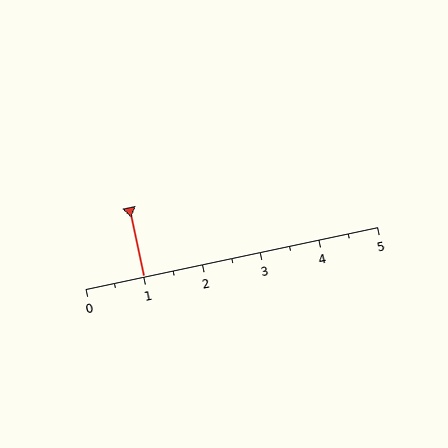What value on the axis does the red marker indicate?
The marker indicates approximately 1.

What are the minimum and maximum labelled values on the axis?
The axis runs from 0 to 5.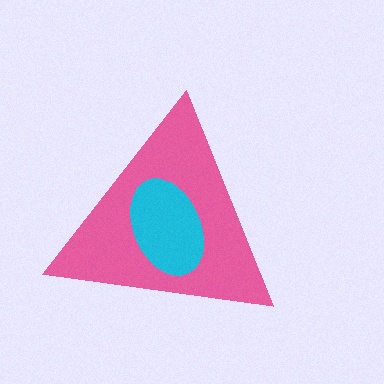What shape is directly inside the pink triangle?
The cyan ellipse.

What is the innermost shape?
The cyan ellipse.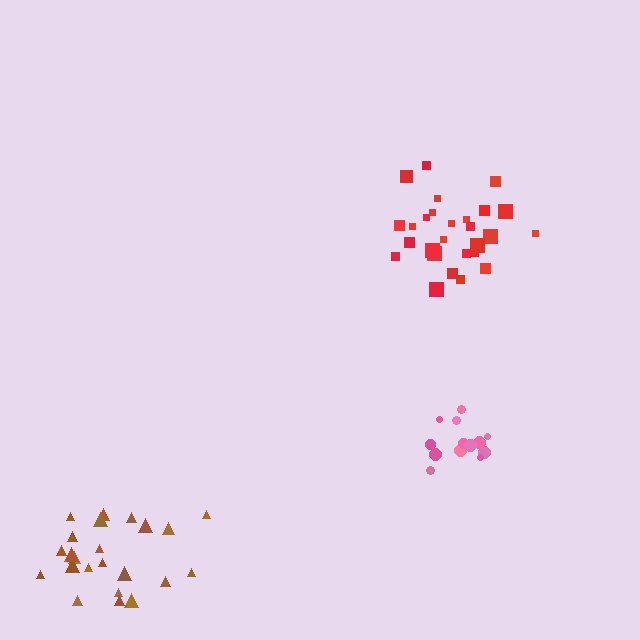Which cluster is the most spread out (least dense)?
Brown.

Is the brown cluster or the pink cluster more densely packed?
Pink.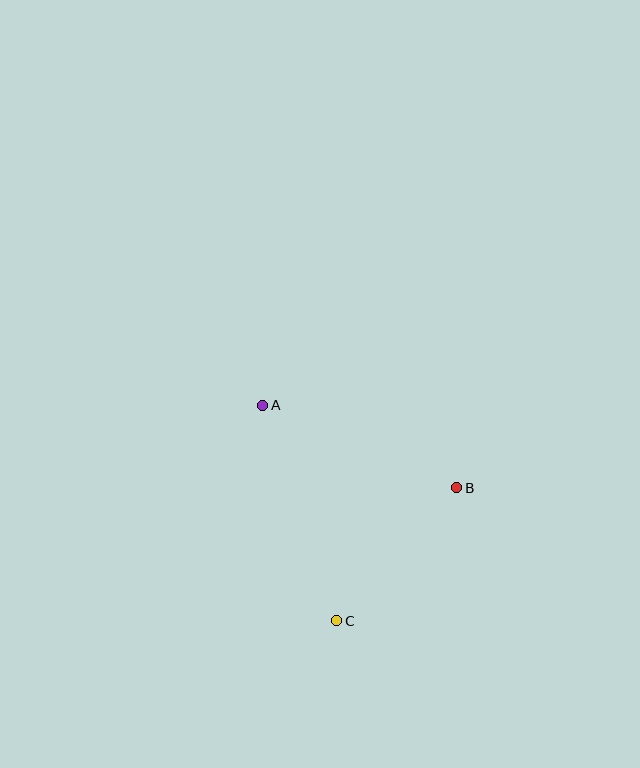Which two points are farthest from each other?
Points A and C are farthest from each other.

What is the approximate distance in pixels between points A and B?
The distance between A and B is approximately 211 pixels.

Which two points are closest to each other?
Points B and C are closest to each other.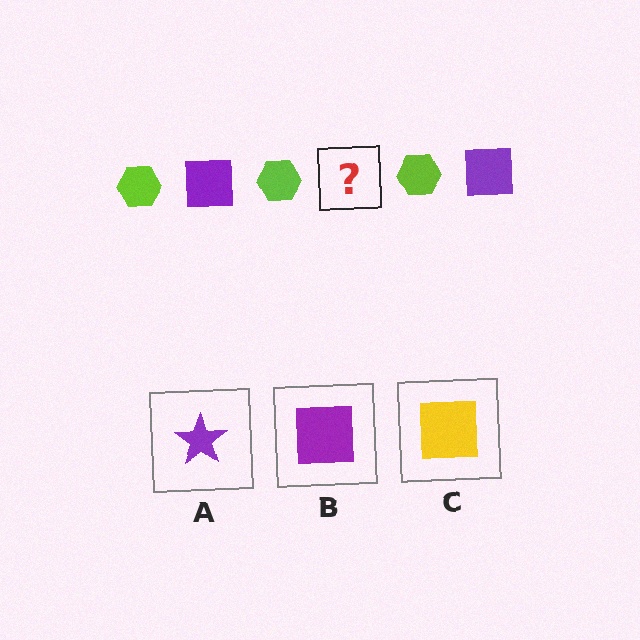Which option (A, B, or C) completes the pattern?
B.